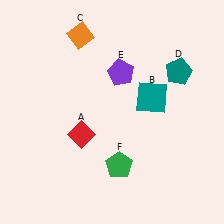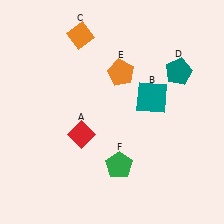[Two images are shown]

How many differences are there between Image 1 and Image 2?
There is 1 difference between the two images.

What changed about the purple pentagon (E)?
In Image 1, E is purple. In Image 2, it changed to orange.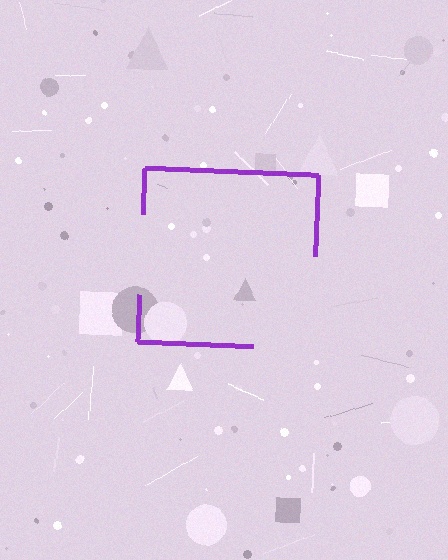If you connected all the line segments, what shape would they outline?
They would outline a square.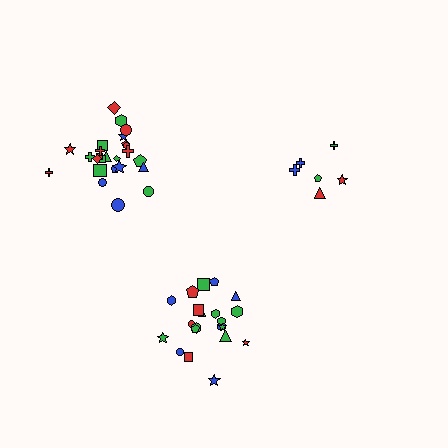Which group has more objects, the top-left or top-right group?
The top-left group.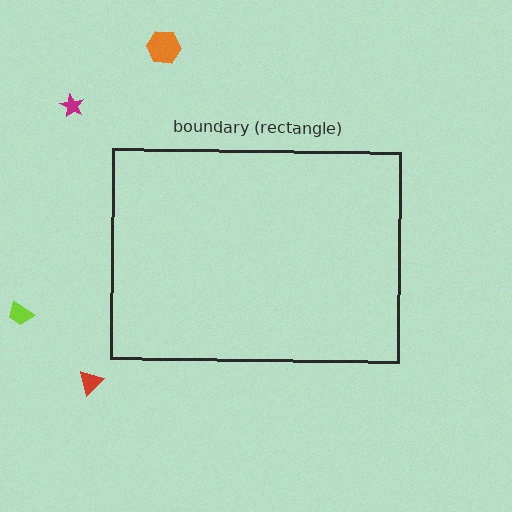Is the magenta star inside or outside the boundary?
Outside.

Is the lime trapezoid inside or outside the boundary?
Outside.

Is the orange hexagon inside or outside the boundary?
Outside.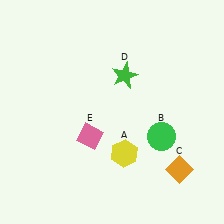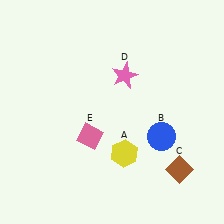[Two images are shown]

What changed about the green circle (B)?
In Image 1, B is green. In Image 2, it changed to blue.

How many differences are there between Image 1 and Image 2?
There are 3 differences between the two images.